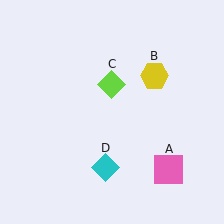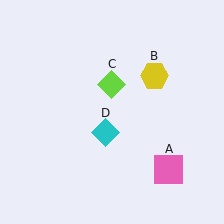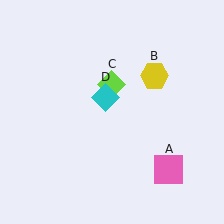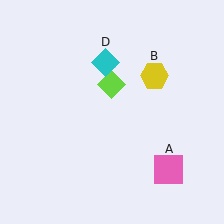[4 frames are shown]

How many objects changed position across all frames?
1 object changed position: cyan diamond (object D).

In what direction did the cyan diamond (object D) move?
The cyan diamond (object D) moved up.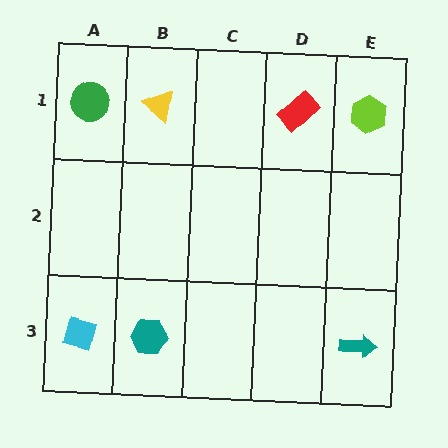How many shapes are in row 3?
3 shapes.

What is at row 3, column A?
A cyan square.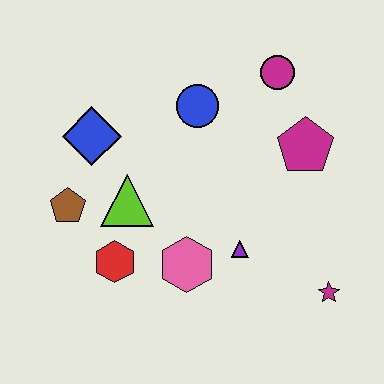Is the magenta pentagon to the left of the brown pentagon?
No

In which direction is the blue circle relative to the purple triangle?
The blue circle is above the purple triangle.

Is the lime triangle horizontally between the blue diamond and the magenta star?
Yes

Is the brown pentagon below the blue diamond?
Yes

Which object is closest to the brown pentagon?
The lime triangle is closest to the brown pentagon.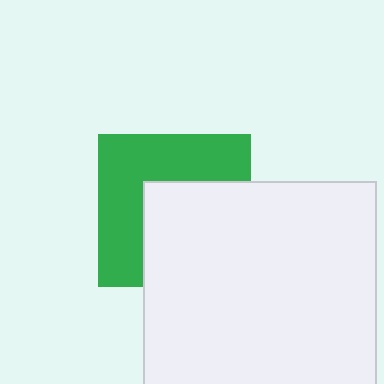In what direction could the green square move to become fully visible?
The green square could move toward the upper-left. That would shift it out from behind the white square entirely.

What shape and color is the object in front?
The object in front is a white square.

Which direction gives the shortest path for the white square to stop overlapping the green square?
Moving toward the lower-right gives the shortest separation.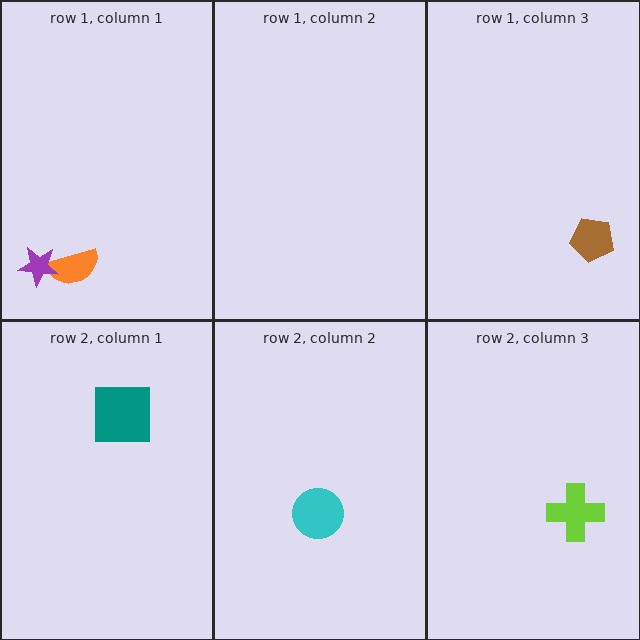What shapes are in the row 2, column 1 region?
The teal square.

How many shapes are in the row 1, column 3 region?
1.